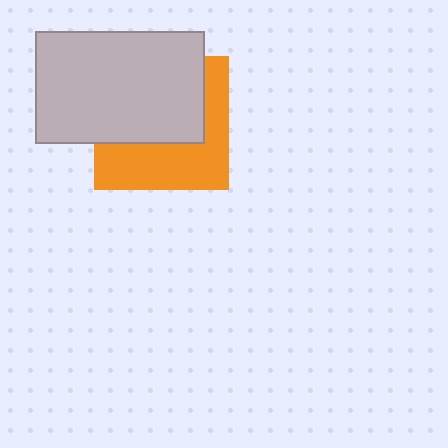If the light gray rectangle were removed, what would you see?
You would see the complete orange square.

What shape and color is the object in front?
The object in front is a light gray rectangle.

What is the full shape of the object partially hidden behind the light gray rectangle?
The partially hidden object is an orange square.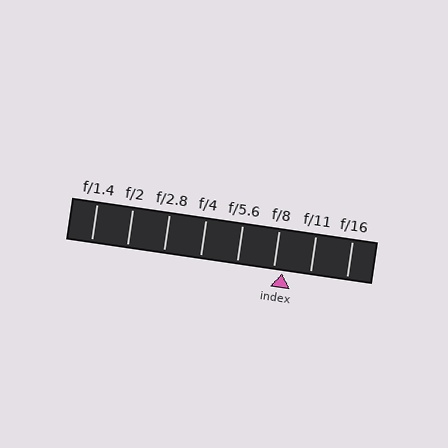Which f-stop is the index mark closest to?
The index mark is closest to f/8.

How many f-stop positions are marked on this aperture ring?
There are 8 f-stop positions marked.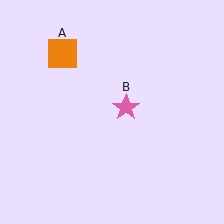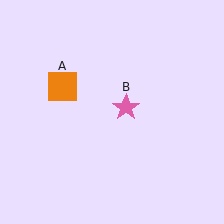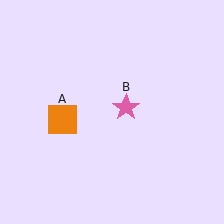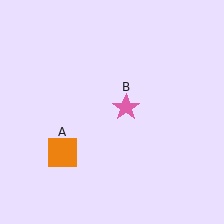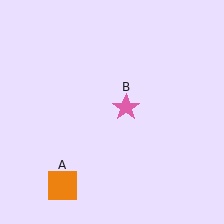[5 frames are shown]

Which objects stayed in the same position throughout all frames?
Pink star (object B) remained stationary.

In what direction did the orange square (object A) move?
The orange square (object A) moved down.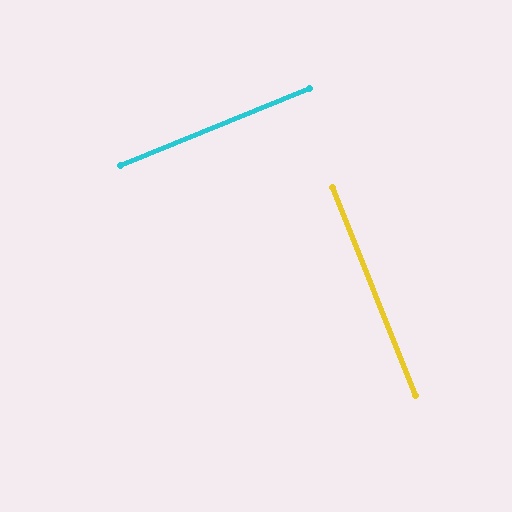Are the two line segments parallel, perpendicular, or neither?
Perpendicular — they meet at approximately 90°.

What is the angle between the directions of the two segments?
Approximately 90 degrees.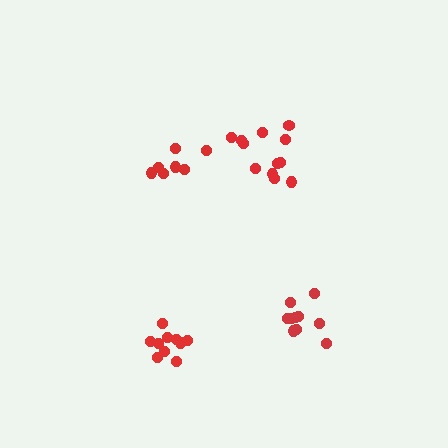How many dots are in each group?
Group 1: 7 dots, Group 2: 12 dots, Group 3: 10 dots, Group 4: 10 dots (39 total).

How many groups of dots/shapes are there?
There are 4 groups.